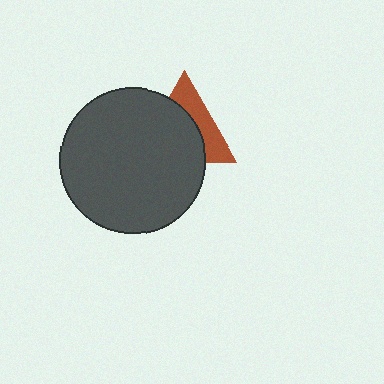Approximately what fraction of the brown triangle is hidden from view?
Roughly 61% of the brown triangle is hidden behind the dark gray circle.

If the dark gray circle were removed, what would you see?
You would see the complete brown triangle.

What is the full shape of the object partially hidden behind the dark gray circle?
The partially hidden object is a brown triangle.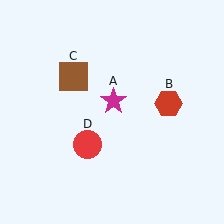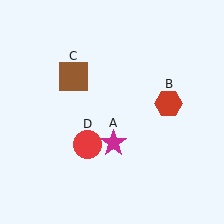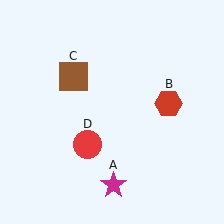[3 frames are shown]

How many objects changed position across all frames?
1 object changed position: magenta star (object A).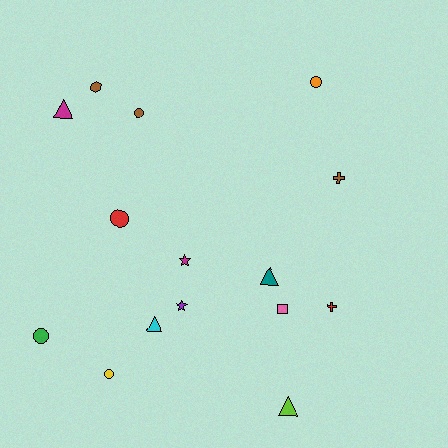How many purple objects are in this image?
There is 1 purple object.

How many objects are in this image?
There are 15 objects.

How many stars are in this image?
There are 2 stars.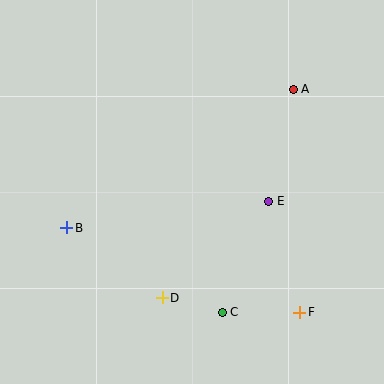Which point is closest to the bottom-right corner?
Point F is closest to the bottom-right corner.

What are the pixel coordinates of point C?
Point C is at (222, 312).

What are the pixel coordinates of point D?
Point D is at (162, 298).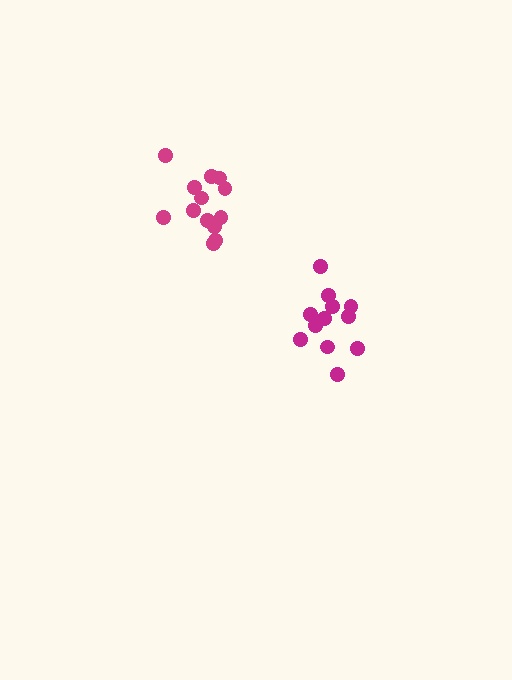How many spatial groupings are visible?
There are 2 spatial groupings.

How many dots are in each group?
Group 1: 12 dots, Group 2: 13 dots (25 total).